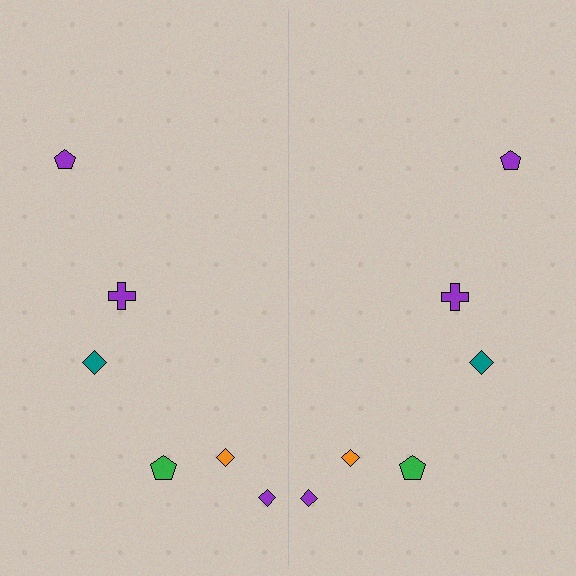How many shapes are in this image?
There are 12 shapes in this image.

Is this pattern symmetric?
Yes, this pattern has bilateral (reflection) symmetry.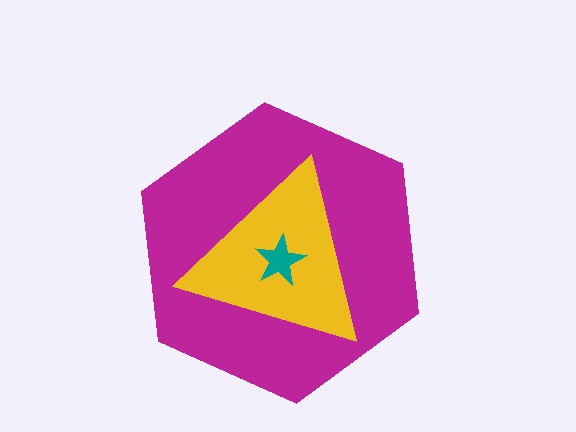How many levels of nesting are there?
3.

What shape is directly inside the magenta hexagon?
The yellow triangle.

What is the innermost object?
The teal star.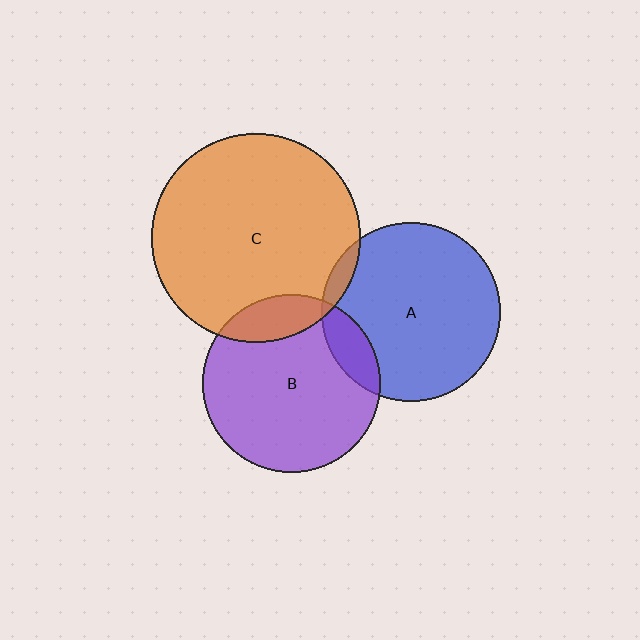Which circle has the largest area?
Circle C (orange).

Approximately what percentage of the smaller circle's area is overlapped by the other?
Approximately 15%.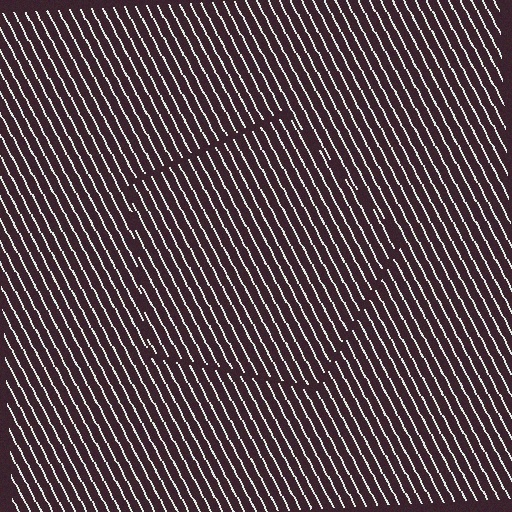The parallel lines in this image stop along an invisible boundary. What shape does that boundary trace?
An illusory pentagon. The interior of the shape contains the same grating, shifted by half a period — the contour is defined by the phase discontinuity where line-ends from the inner and outer gratings abut.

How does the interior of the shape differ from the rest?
The interior of the shape contains the same grating, shifted by half a period — the contour is defined by the phase discontinuity where line-ends from the inner and outer gratings abut.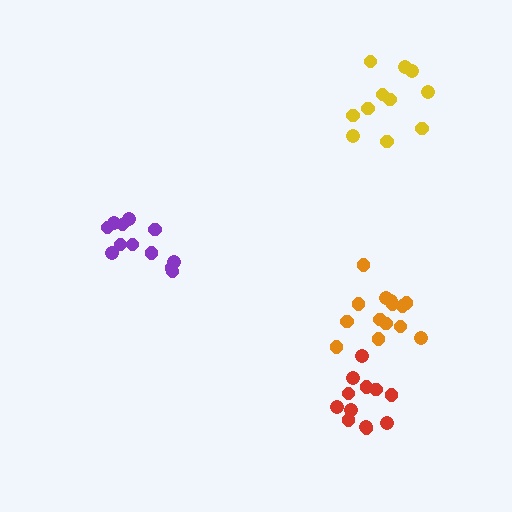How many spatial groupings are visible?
There are 4 spatial groupings.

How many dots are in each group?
Group 1: 12 dots, Group 2: 14 dots, Group 3: 11 dots, Group 4: 12 dots (49 total).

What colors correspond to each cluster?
The clusters are colored: purple, orange, yellow, red.